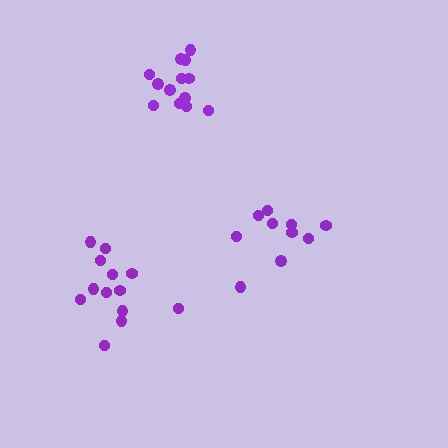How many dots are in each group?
Group 1: 10 dots, Group 2: 13 dots, Group 3: 13 dots (36 total).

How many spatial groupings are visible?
There are 3 spatial groupings.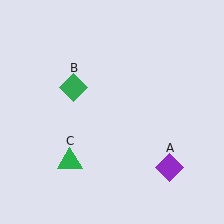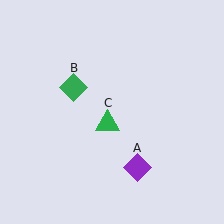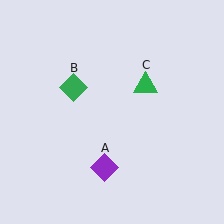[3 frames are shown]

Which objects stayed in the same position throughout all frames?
Green diamond (object B) remained stationary.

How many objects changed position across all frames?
2 objects changed position: purple diamond (object A), green triangle (object C).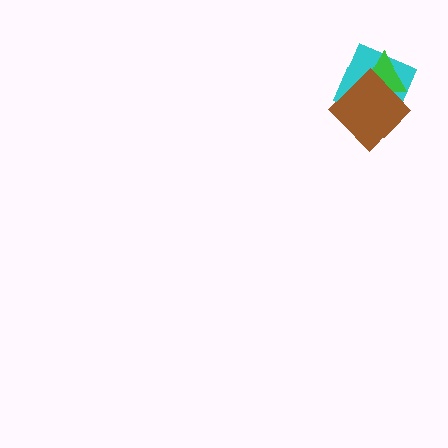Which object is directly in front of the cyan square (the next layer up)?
The green triangle is directly in front of the cyan square.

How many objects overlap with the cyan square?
2 objects overlap with the cyan square.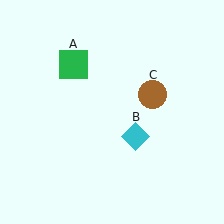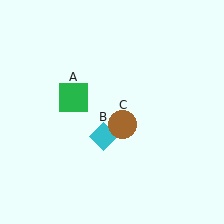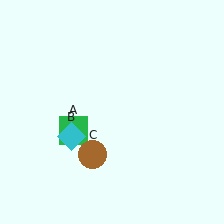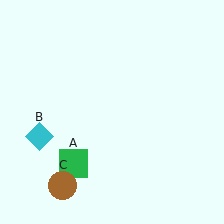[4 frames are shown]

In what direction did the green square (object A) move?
The green square (object A) moved down.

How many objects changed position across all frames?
3 objects changed position: green square (object A), cyan diamond (object B), brown circle (object C).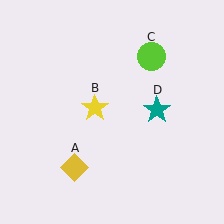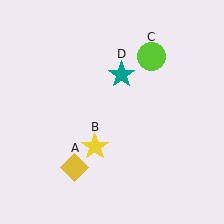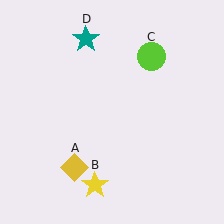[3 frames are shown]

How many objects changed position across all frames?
2 objects changed position: yellow star (object B), teal star (object D).